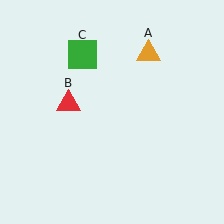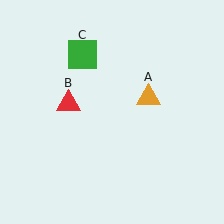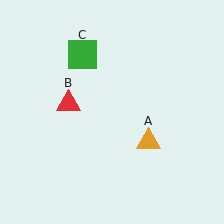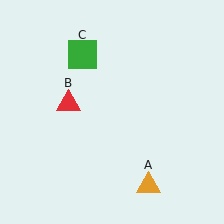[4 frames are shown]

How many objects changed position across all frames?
1 object changed position: orange triangle (object A).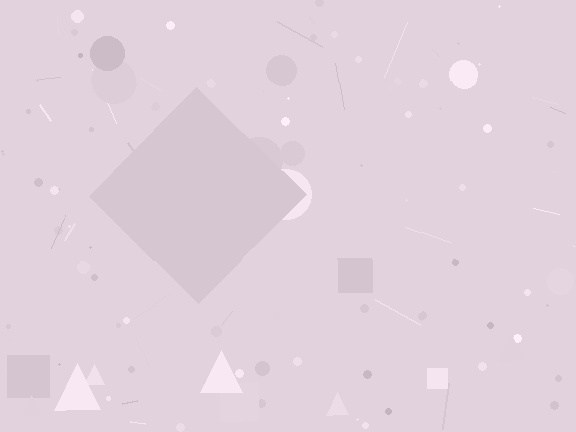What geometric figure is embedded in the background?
A diamond is embedded in the background.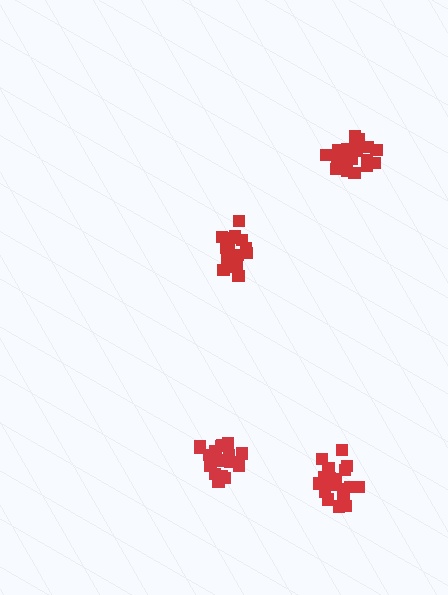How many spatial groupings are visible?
There are 4 spatial groupings.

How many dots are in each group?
Group 1: 17 dots, Group 2: 19 dots, Group 3: 19 dots, Group 4: 16 dots (71 total).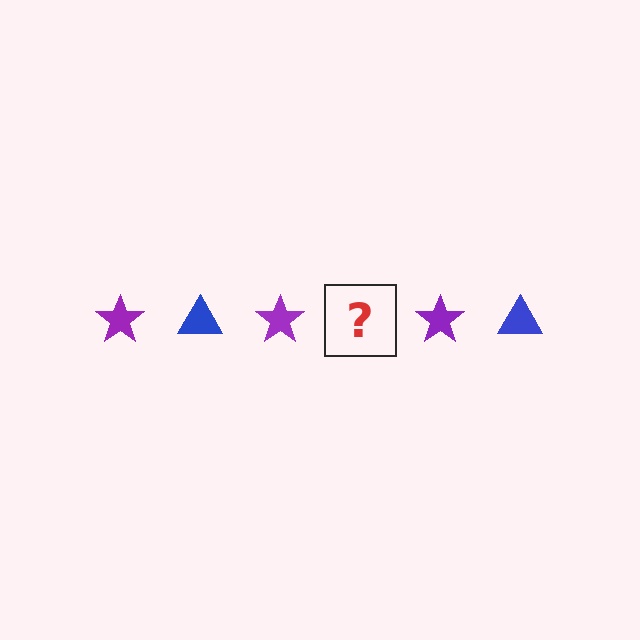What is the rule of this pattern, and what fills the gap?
The rule is that the pattern alternates between purple star and blue triangle. The gap should be filled with a blue triangle.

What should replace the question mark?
The question mark should be replaced with a blue triangle.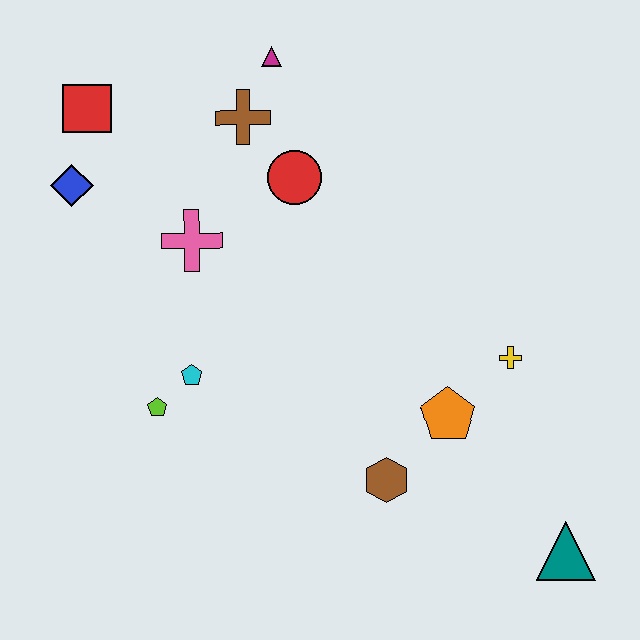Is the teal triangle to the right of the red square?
Yes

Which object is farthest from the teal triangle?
The red square is farthest from the teal triangle.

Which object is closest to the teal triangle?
The orange pentagon is closest to the teal triangle.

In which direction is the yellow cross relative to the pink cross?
The yellow cross is to the right of the pink cross.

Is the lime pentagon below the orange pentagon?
No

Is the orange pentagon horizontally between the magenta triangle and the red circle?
No